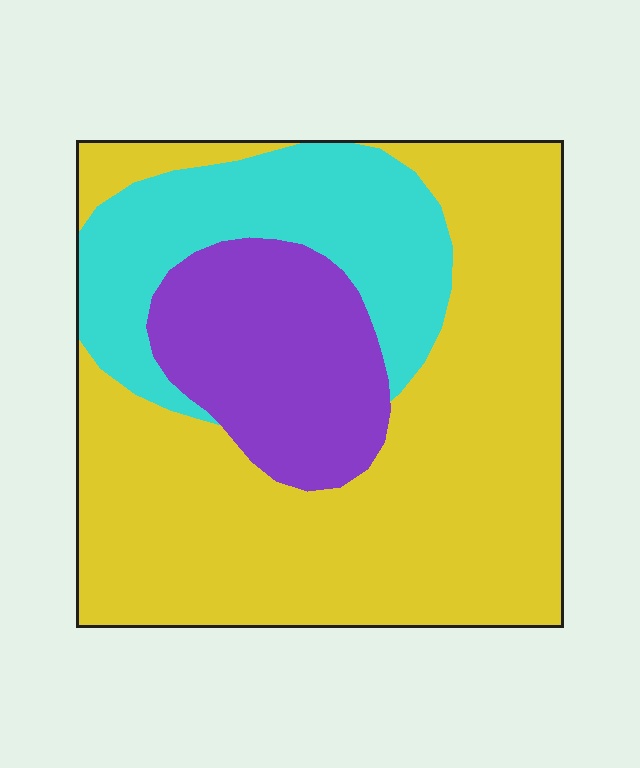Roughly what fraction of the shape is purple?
Purple takes up about one fifth (1/5) of the shape.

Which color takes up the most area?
Yellow, at roughly 60%.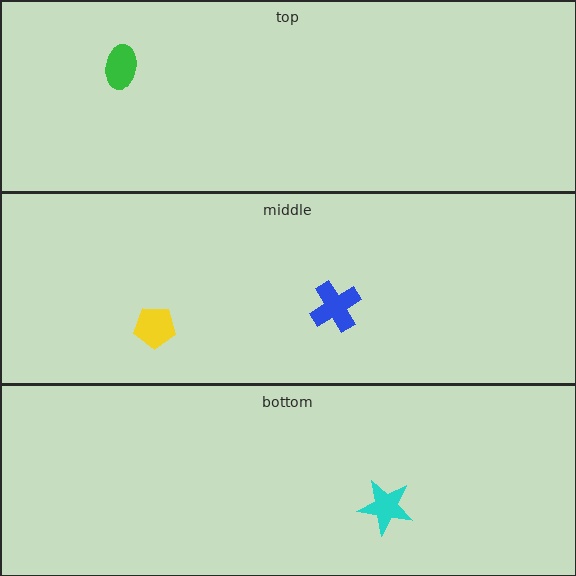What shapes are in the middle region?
The blue cross, the yellow pentagon.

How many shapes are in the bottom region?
1.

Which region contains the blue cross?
The middle region.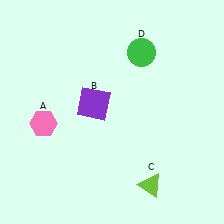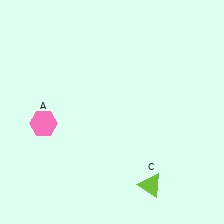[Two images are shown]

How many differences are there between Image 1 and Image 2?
There are 2 differences between the two images.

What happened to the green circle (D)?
The green circle (D) was removed in Image 2. It was in the top-right area of Image 1.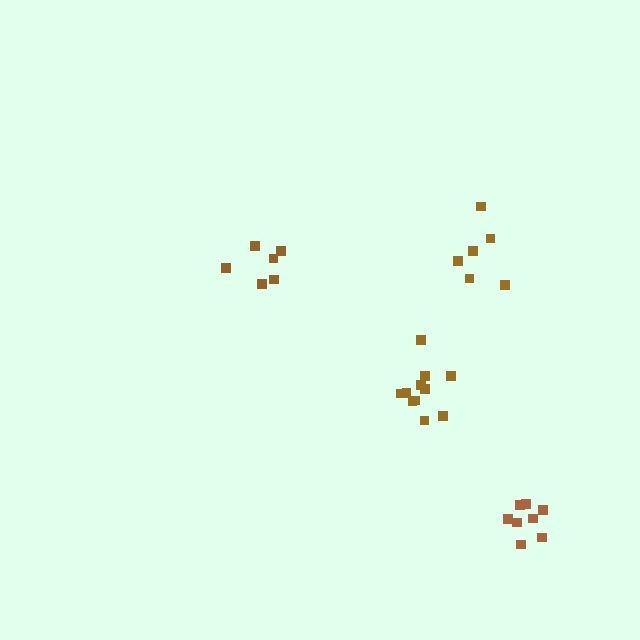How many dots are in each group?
Group 1: 11 dots, Group 2: 6 dots, Group 3: 6 dots, Group 4: 8 dots (31 total).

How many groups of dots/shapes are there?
There are 4 groups.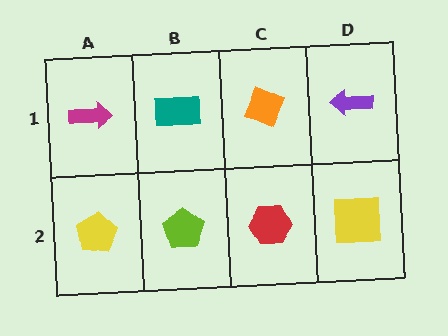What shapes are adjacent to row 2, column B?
A teal rectangle (row 1, column B), a yellow pentagon (row 2, column A), a red hexagon (row 2, column C).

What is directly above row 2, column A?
A magenta arrow.